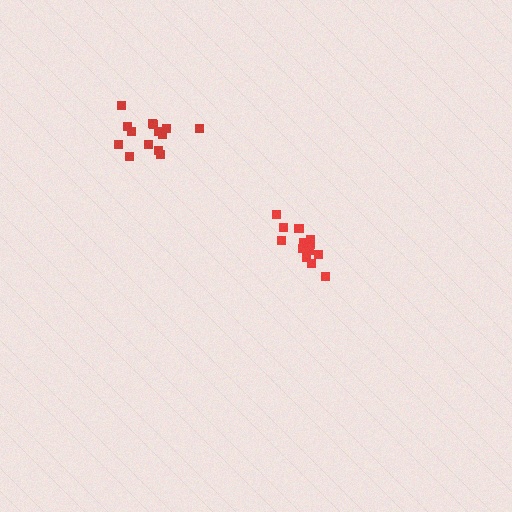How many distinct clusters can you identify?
There are 2 distinct clusters.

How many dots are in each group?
Group 1: 15 dots, Group 2: 14 dots (29 total).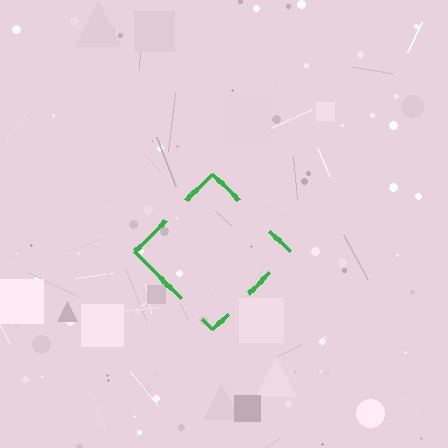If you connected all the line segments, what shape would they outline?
They would outline a diamond.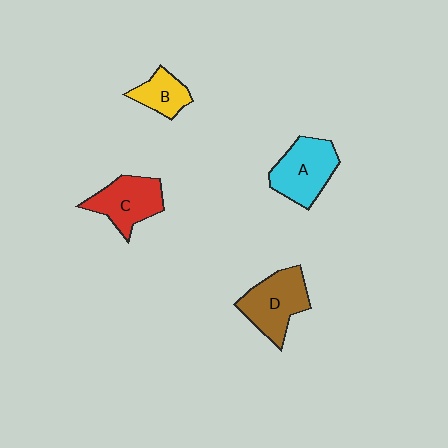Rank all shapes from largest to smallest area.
From largest to smallest: D (brown), A (cyan), C (red), B (yellow).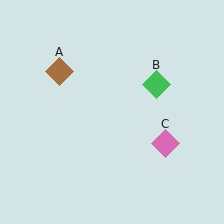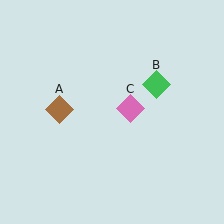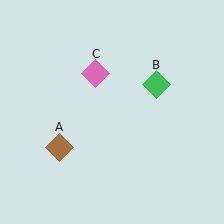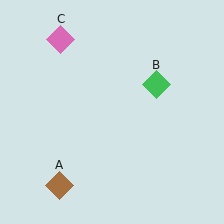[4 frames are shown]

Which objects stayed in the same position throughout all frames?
Green diamond (object B) remained stationary.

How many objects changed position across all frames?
2 objects changed position: brown diamond (object A), pink diamond (object C).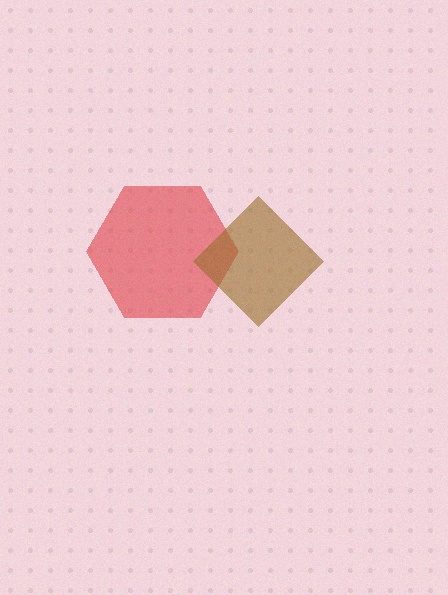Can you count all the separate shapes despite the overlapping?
Yes, there are 2 separate shapes.